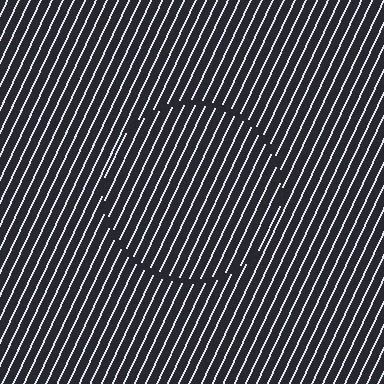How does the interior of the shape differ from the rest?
The interior of the shape contains the same grating, shifted by half a period — the contour is defined by the phase discontinuity where line-ends from the inner and outer gratings abut.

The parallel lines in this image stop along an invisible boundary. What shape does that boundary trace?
An illusory circle. The interior of the shape contains the same grating, shifted by half a period — the contour is defined by the phase discontinuity where line-ends from the inner and outer gratings abut.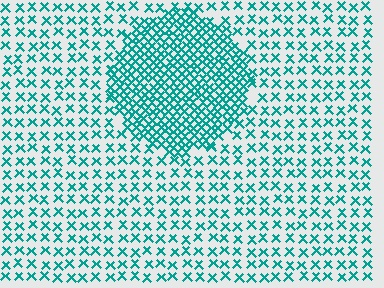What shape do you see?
I see a circle.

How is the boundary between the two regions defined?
The boundary is defined by a change in element density (approximately 2.4x ratio). All elements are the same color, size, and shape.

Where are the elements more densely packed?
The elements are more densely packed inside the circle boundary.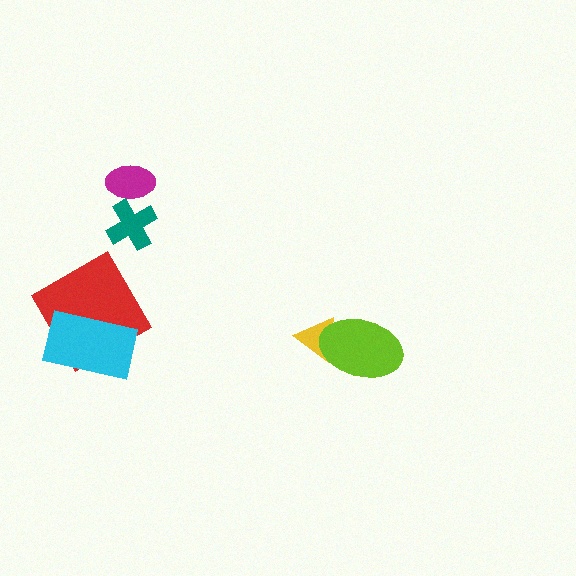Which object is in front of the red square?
The cyan rectangle is in front of the red square.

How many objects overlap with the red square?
1 object overlaps with the red square.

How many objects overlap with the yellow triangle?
1 object overlaps with the yellow triangle.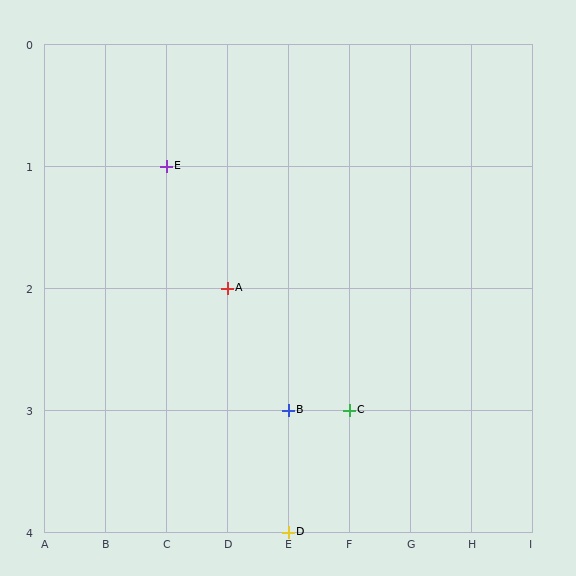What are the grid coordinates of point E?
Point E is at grid coordinates (C, 1).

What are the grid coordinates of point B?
Point B is at grid coordinates (E, 3).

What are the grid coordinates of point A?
Point A is at grid coordinates (D, 2).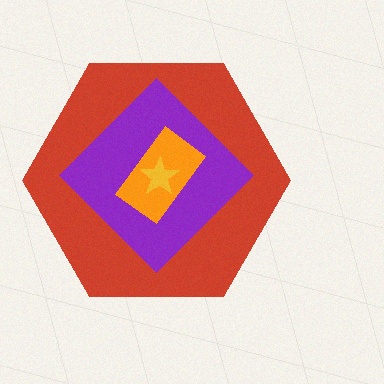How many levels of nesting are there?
4.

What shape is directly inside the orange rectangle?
The yellow star.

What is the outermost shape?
The red hexagon.